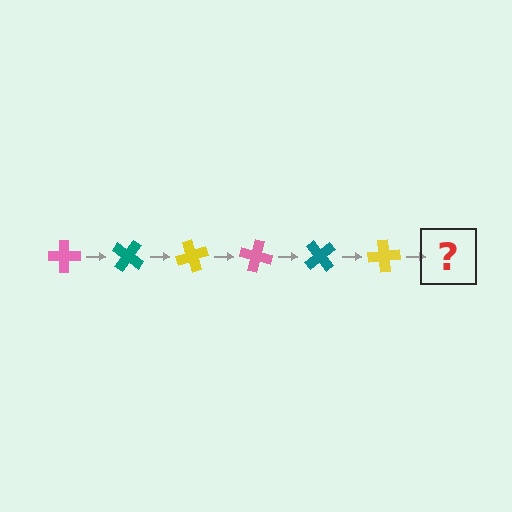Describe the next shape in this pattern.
It should be a pink cross, rotated 210 degrees from the start.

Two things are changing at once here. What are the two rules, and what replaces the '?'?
The two rules are that it rotates 35 degrees each step and the color cycles through pink, teal, and yellow. The '?' should be a pink cross, rotated 210 degrees from the start.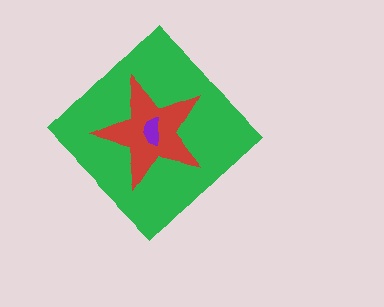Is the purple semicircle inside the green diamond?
Yes.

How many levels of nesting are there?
3.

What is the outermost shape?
The green diamond.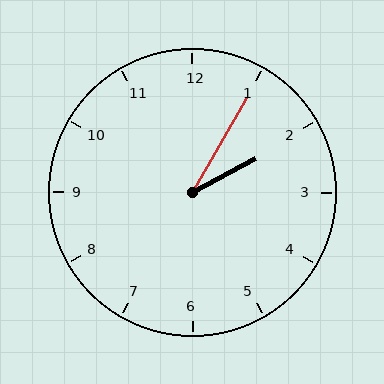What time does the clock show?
2:05.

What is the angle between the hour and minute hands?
Approximately 32 degrees.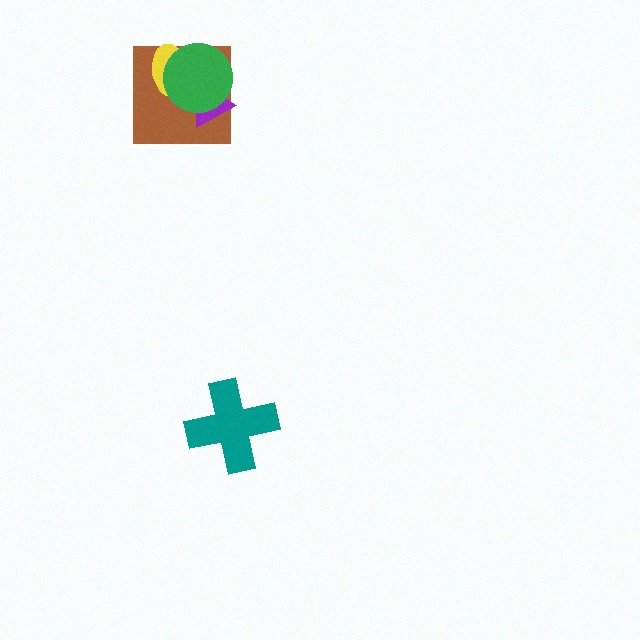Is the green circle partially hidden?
No, no other shape covers it.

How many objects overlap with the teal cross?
0 objects overlap with the teal cross.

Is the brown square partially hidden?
Yes, it is partially covered by another shape.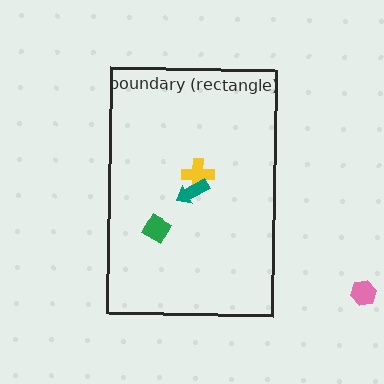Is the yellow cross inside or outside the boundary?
Inside.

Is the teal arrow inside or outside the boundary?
Inside.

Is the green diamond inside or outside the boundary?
Inside.